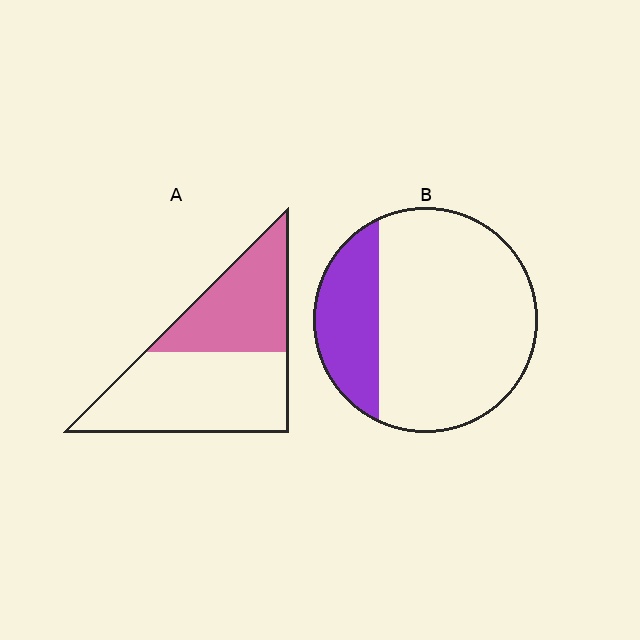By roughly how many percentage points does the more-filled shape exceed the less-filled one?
By roughly 15 percentage points (A over B).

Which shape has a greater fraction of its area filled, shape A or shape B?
Shape A.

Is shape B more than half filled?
No.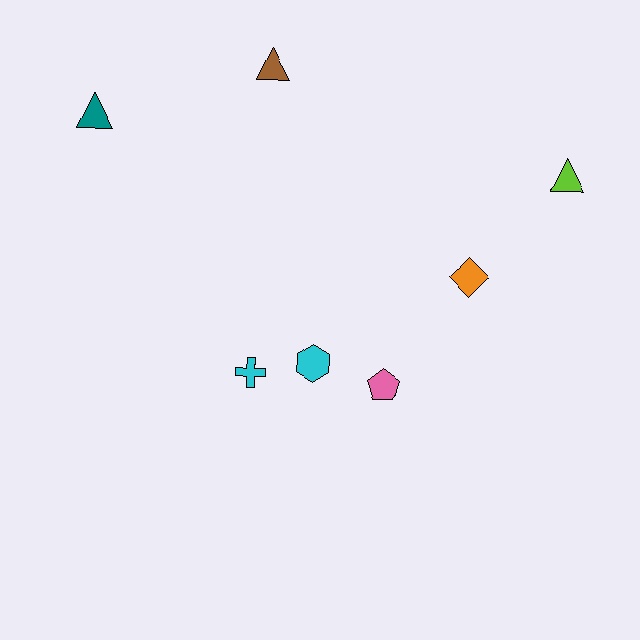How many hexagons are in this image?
There is 1 hexagon.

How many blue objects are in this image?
There are no blue objects.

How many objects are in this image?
There are 7 objects.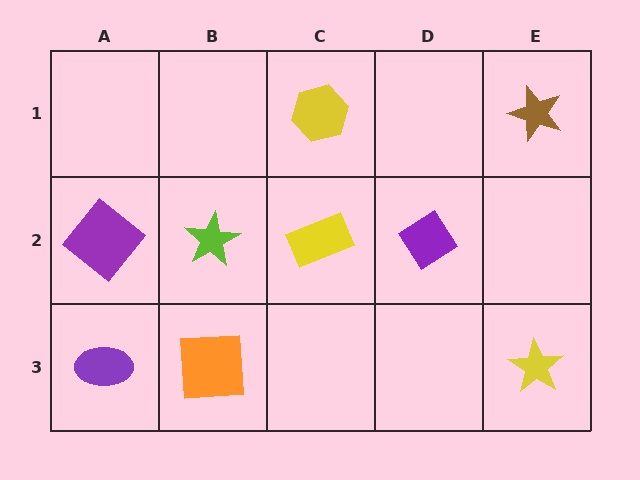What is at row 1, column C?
A yellow hexagon.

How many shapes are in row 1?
2 shapes.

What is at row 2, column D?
A purple diamond.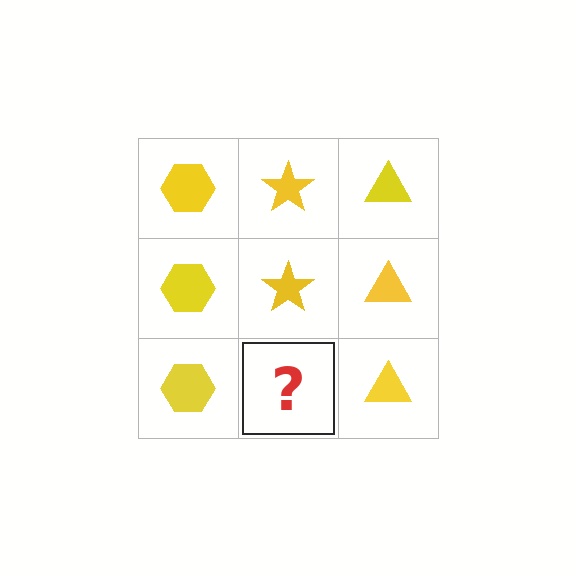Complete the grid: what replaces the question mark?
The question mark should be replaced with a yellow star.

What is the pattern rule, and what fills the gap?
The rule is that each column has a consistent shape. The gap should be filled with a yellow star.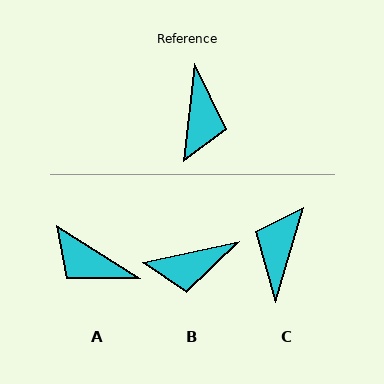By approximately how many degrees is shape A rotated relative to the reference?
Approximately 116 degrees clockwise.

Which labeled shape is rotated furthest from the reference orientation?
C, about 170 degrees away.